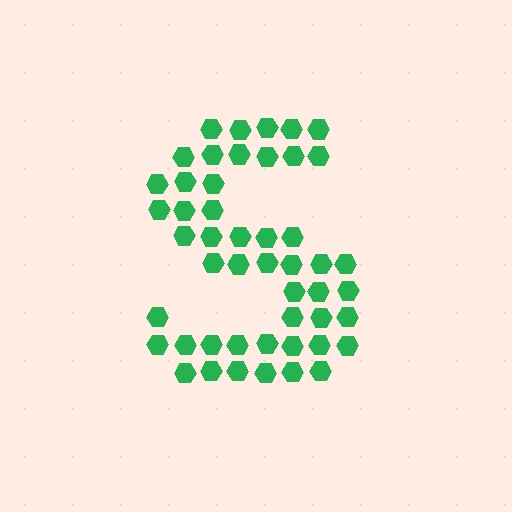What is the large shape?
The large shape is the letter S.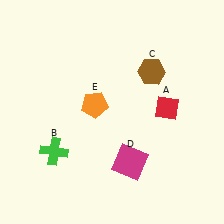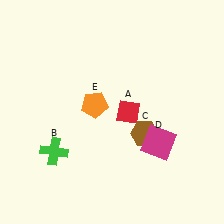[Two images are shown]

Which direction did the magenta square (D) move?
The magenta square (D) moved right.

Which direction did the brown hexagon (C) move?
The brown hexagon (C) moved down.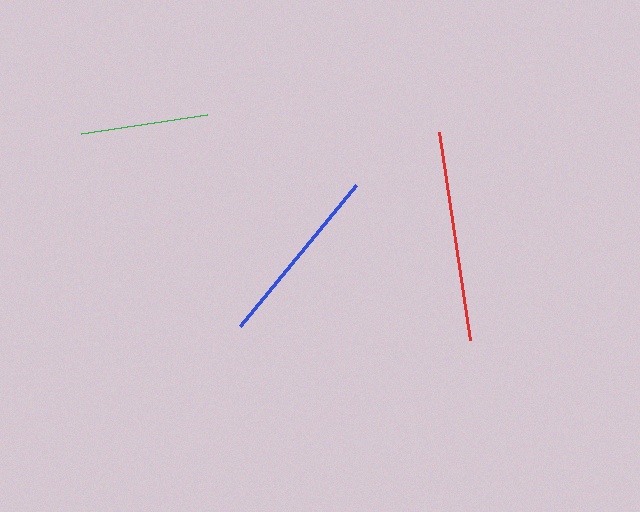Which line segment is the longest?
The red line is the longest at approximately 210 pixels.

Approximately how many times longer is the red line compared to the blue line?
The red line is approximately 1.2 times the length of the blue line.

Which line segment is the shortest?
The green line is the shortest at approximately 128 pixels.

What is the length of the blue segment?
The blue segment is approximately 182 pixels long.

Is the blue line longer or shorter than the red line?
The red line is longer than the blue line.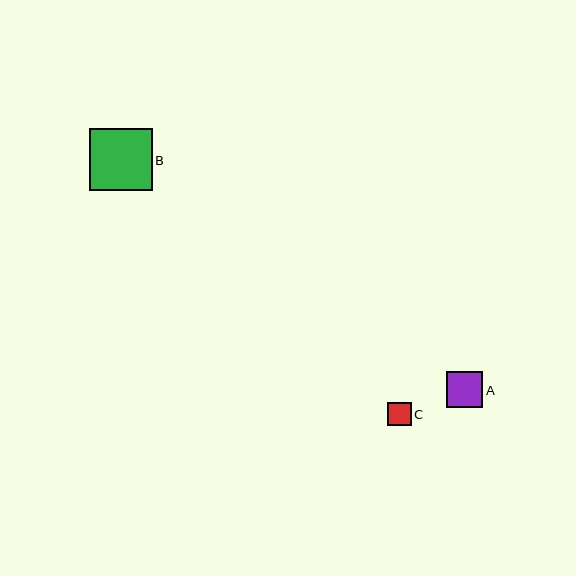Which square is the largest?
Square B is the largest with a size of approximately 62 pixels.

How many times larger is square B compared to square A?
Square B is approximately 1.7 times the size of square A.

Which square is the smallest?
Square C is the smallest with a size of approximately 23 pixels.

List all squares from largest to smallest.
From largest to smallest: B, A, C.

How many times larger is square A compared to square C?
Square A is approximately 1.5 times the size of square C.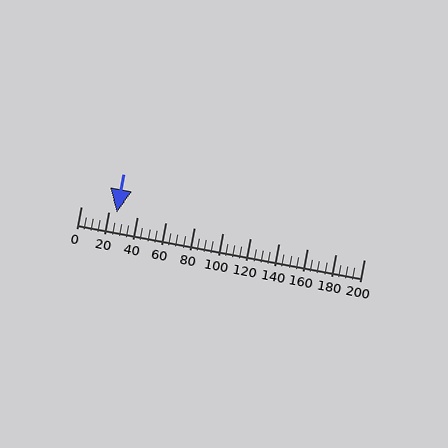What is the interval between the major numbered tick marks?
The major tick marks are spaced 20 units apart.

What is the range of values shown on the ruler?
The ruler shows values from 0 to 200.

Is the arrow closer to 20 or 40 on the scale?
The arrow is closer to 20.